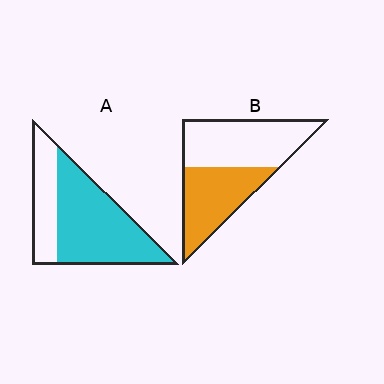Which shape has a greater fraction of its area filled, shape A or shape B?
Shape A.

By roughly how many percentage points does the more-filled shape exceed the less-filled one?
By roughly 25 percentage points (A over B).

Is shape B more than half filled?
No.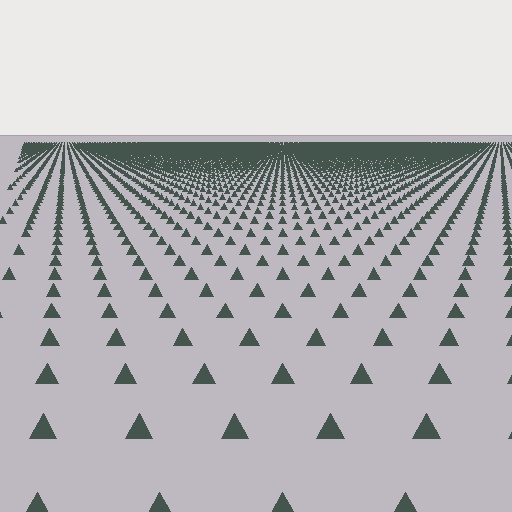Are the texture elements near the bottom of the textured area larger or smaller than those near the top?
Larger. Near the bottom, elements are closer to the viewer and appear at a bigger on-screen size.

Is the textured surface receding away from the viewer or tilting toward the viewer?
The surface is receding away from the viewer. Texture elements get smaller and denser toward the top.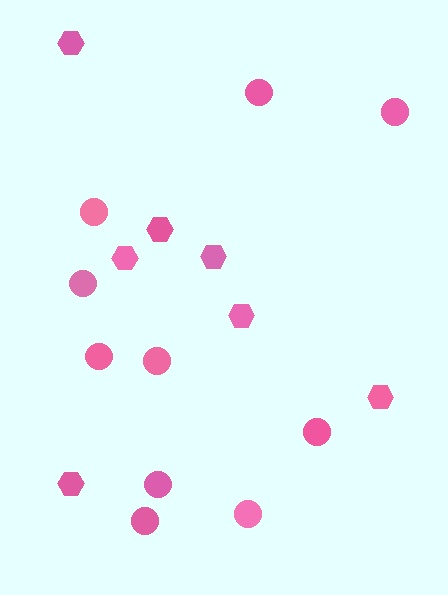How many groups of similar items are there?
There are 2 groups: one group of circles (10) and one group of hexagons (7).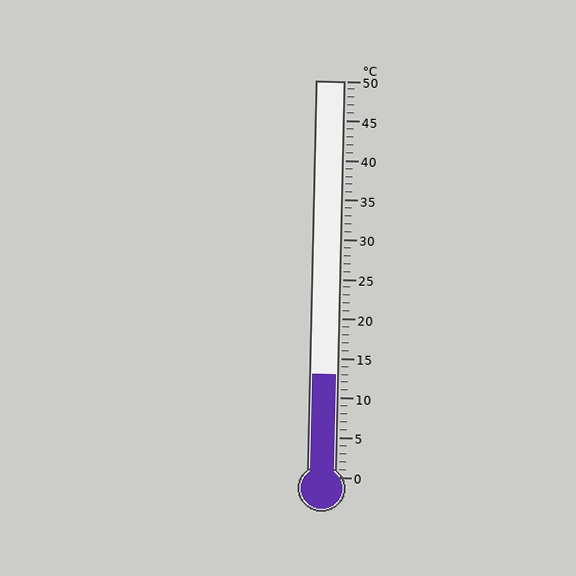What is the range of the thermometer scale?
The thermometer scale ranges from 0°C to 50°C.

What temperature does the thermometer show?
The thermometer shows approximately 13°C.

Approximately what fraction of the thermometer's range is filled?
The thermometer is filled to approximately 25% of its range.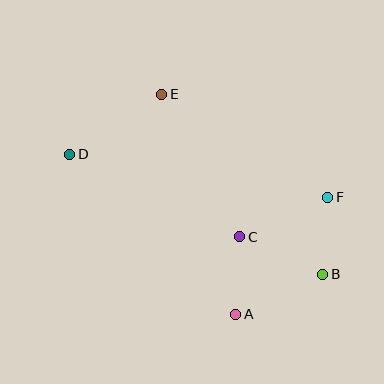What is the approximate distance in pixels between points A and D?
The distance between A and D is approximately 230 pixels.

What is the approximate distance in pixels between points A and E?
The distance between A and E is approximately 232 pixels.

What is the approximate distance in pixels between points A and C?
The distance between A and C is approximately 78 pixels.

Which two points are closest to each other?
Points B and F are closest to each other.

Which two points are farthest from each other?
Points B and D are farthest from each other.